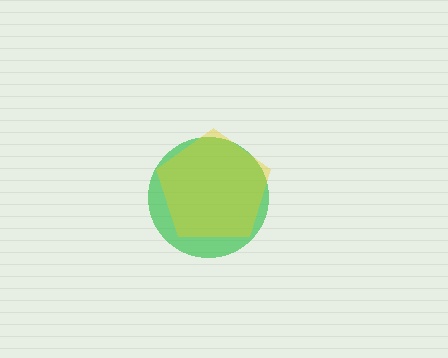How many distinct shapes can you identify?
There are 2 distinct shapes: a green circle, a yellow pentagon.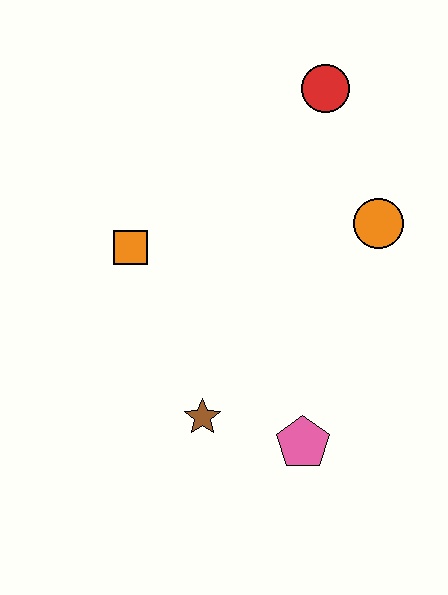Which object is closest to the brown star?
The pink pentagon is closest to the brown star.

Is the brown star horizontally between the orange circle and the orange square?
Yes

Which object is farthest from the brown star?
The red circle is farthest from the brown star.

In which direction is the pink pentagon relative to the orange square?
The pink pentagon is below the orange square.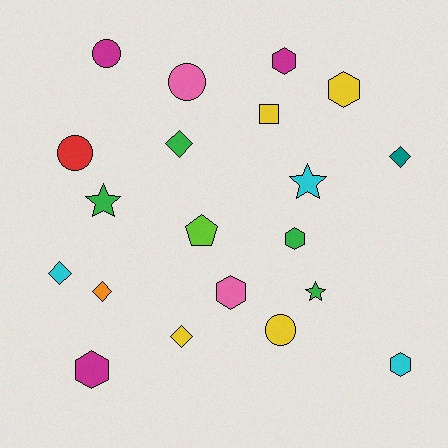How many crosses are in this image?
There are no crosses.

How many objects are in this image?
There are 20 objects.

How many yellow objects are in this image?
There are 4 yellow objects.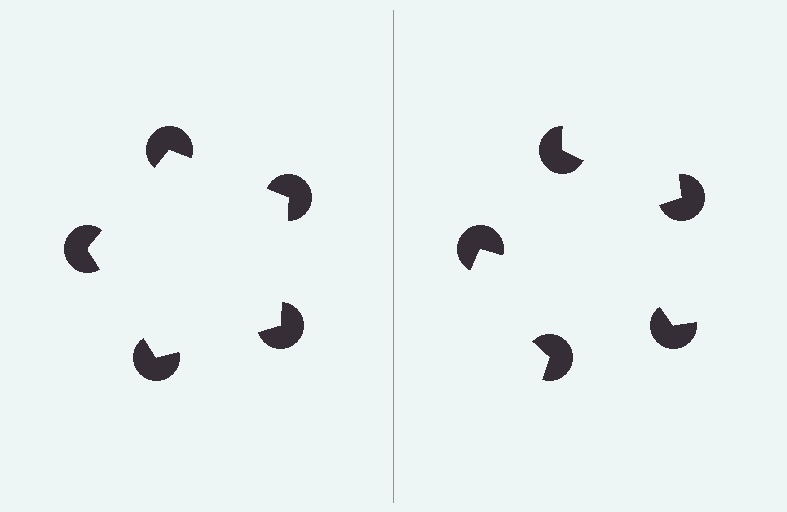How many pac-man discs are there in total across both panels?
10 — 5 on each side.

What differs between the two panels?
The pac-man discs are positioned identically on both sides; only the wedge orientations differ. On the left they align to a pentagon; on the right they are misaligned.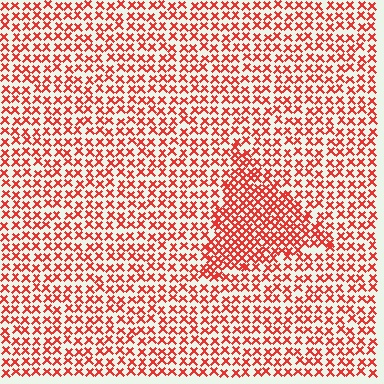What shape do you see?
I see a triangle.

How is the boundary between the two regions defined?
The boundary is defined by a change in element density (approximately 1.7x ratio). All elements are the same color, size, and shape.